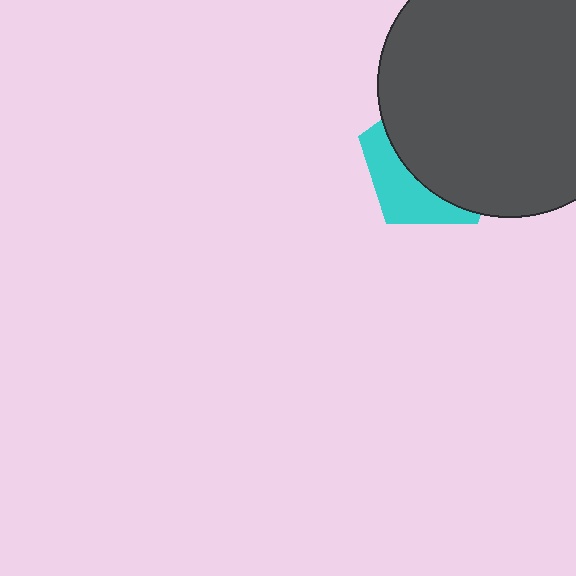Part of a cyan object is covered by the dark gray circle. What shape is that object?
It is a pentagon.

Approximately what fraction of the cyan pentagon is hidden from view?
Roughly 67% of the cyan pentagon is hidden behind the dark gray circle.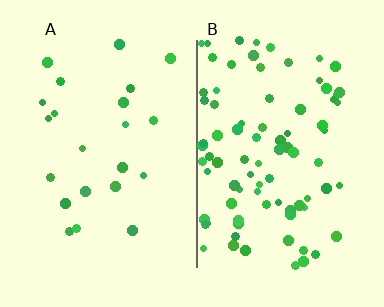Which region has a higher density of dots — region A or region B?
B (the right).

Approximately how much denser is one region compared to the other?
Approximately 3.9× — region B over region A.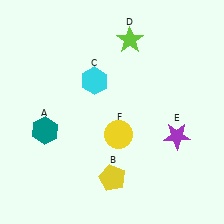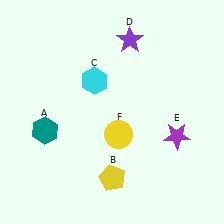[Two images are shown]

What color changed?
The star (D) changed from lime in Image 1 to purple in Image 2.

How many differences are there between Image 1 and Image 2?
There is 1 difference between the two images.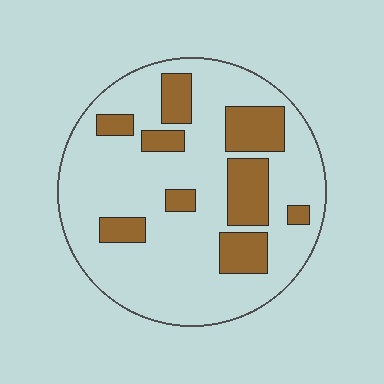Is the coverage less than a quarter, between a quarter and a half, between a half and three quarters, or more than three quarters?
Less than a quarter.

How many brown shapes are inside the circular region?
9.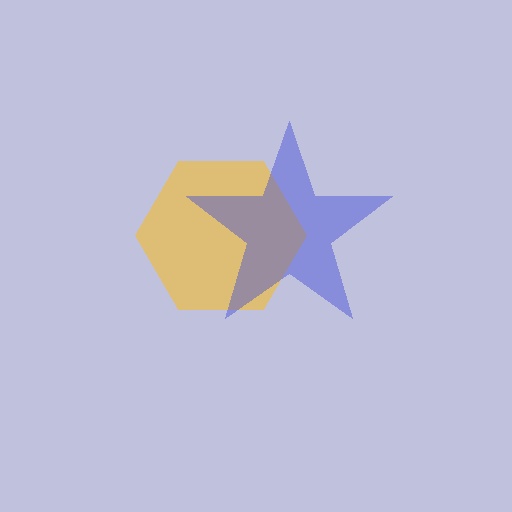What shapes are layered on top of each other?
The layered shapes are: a yellow hexagon, a blue star.